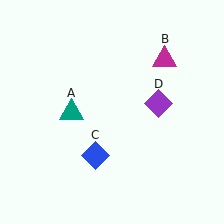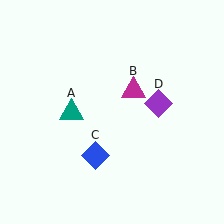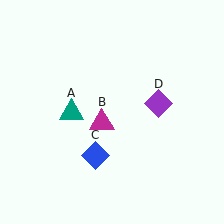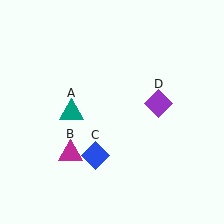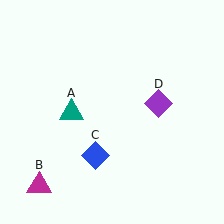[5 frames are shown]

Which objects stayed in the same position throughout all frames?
Teal triangle (object A) and blue diamond (object C) and purple diamond (object D) remained stationary.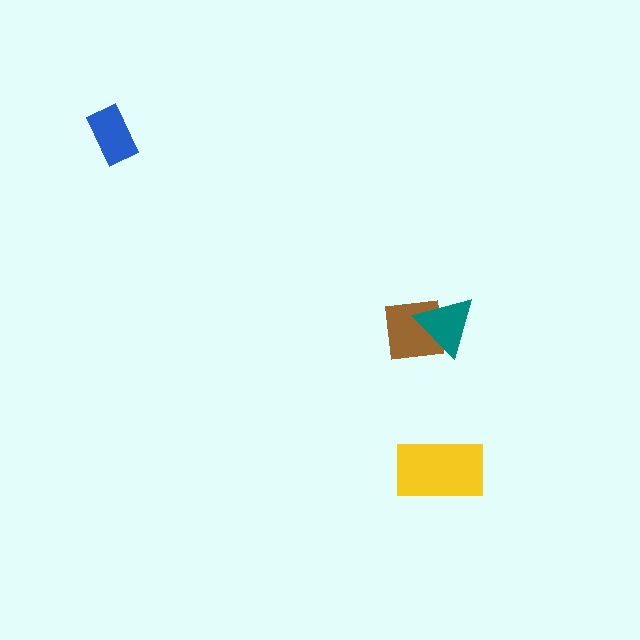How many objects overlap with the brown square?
1 object overlaps with the brown square.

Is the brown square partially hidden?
Yes, it is partially covered by another shape.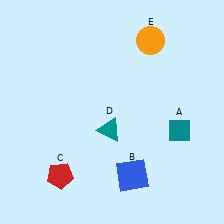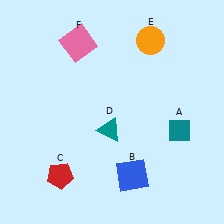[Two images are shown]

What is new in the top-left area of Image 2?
A pink square (F) was added in the top-left area of Image 2.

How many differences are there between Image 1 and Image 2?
There is 1 difference between the two images.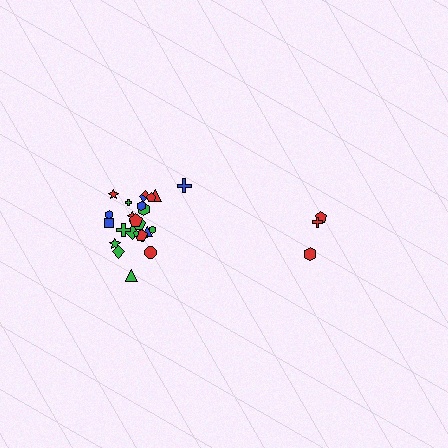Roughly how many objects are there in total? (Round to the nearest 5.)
Roughly 30 objects in total.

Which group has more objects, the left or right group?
The left group.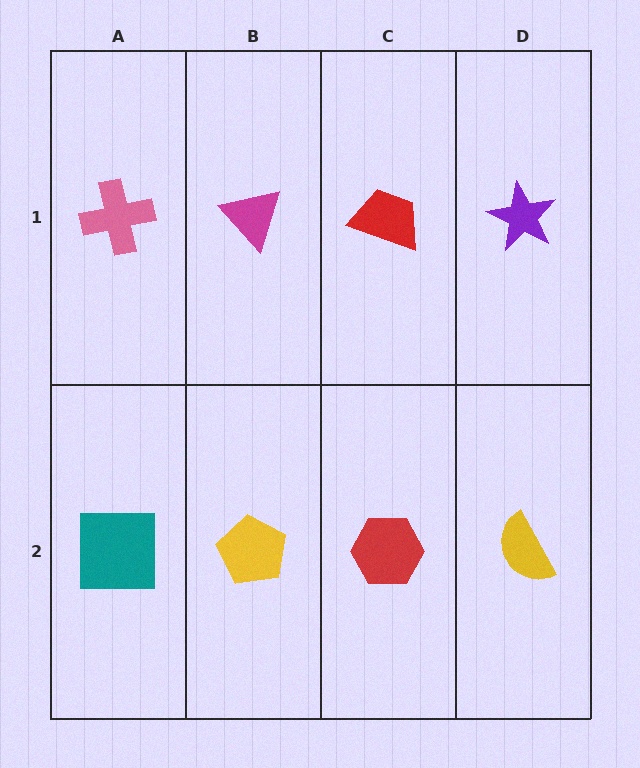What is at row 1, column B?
A magenta triangle.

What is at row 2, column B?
A yellow pentagon.